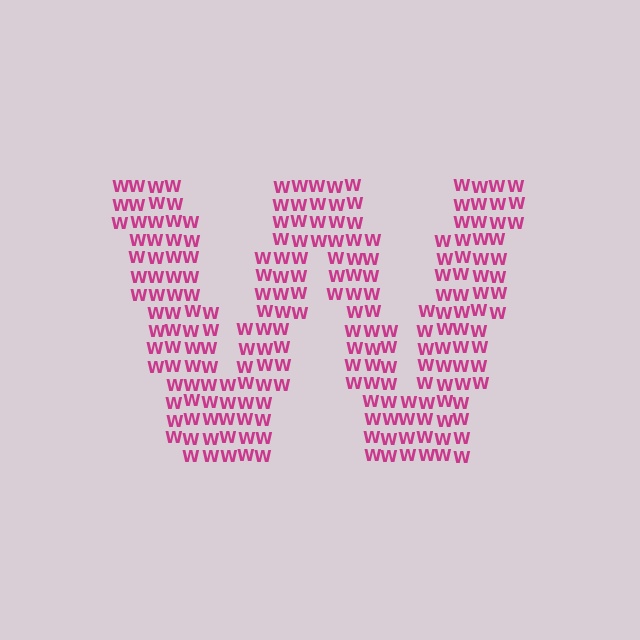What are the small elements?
The small elements are letter W's.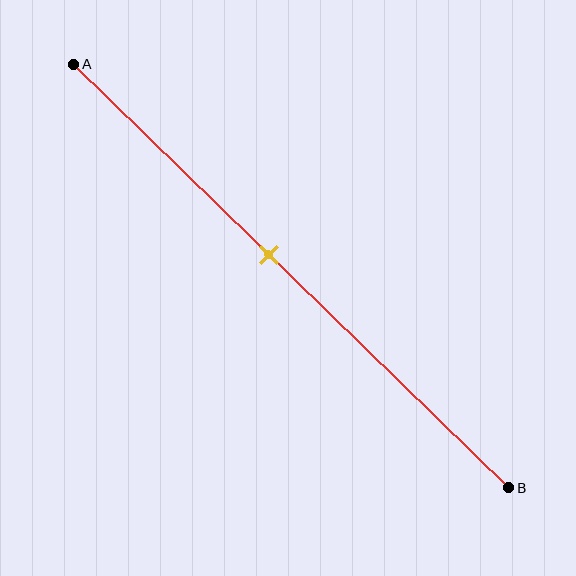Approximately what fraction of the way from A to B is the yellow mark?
The yellow mark is approximately 45% of the way from A to B.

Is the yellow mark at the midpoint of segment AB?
No, the mark is at about 45% from A, not at the 50% midpoint.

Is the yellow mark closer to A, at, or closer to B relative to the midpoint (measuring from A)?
The yellow mark is closer to point A than the midpoint of segment AB.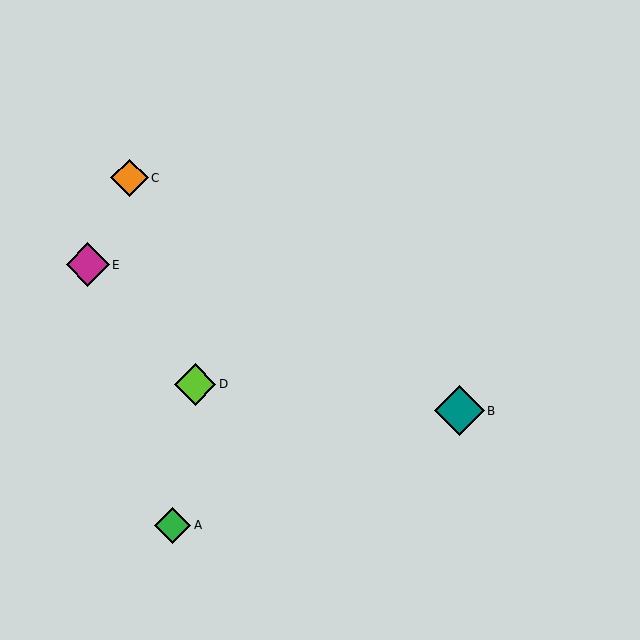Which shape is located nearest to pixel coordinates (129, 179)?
The orange diamond (labeled C) at (130, 178) is nearest to that location.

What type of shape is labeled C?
Shape C is an orange diamond.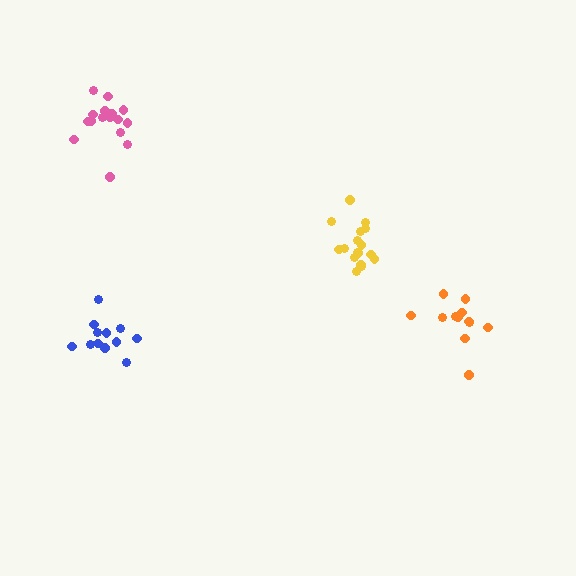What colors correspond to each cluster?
The clusters are colored: blue, orange, yellow, pink.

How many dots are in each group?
Group 1: 12 dots, Group 2: 12 dots, Group 3: 17 dots, Group 4: 16 dots (57 total).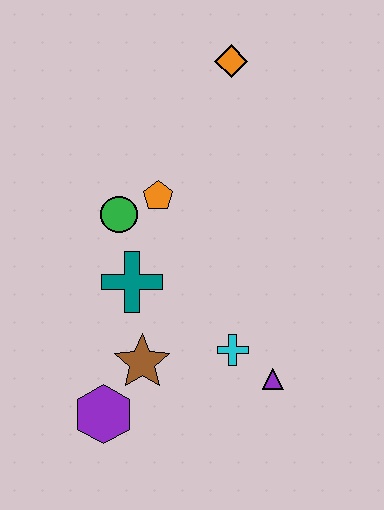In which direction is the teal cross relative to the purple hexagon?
The teal cross is above the purple hexagon.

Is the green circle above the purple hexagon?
Yes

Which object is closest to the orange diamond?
The orange pentagon is closest to the orange diamond.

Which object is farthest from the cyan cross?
The orange diamond is farthest from the cyan cross.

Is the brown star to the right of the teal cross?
Yes